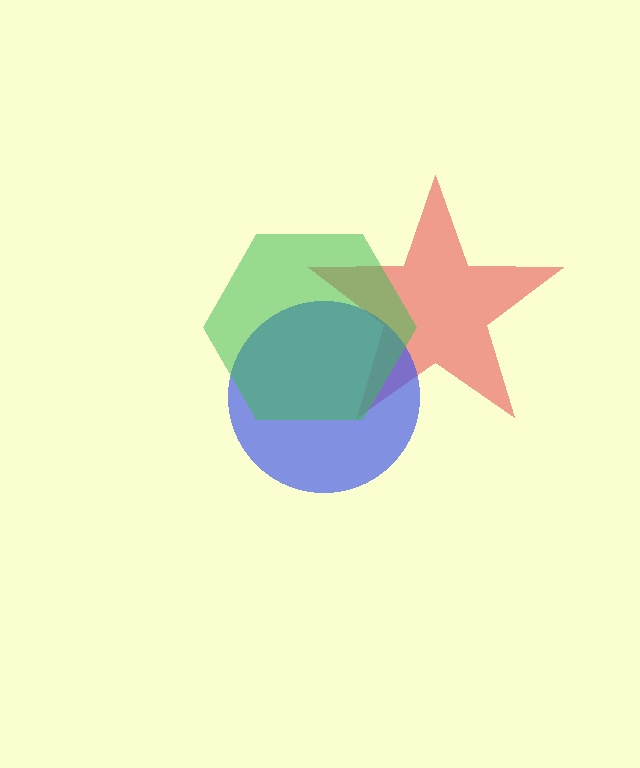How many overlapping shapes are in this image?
There are 3 overlapping shapes in the image.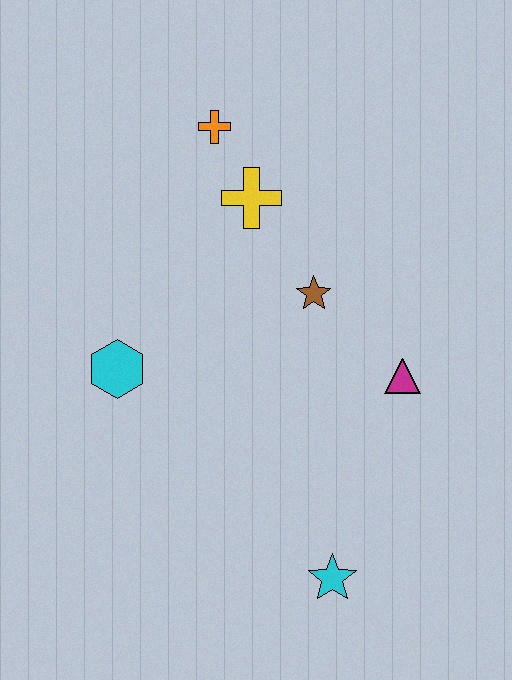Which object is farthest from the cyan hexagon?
The cyan star is farthest from the cyan hexagon.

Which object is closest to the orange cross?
The yellow cross is closest to the orange cross.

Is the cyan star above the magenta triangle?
No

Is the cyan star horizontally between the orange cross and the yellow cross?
No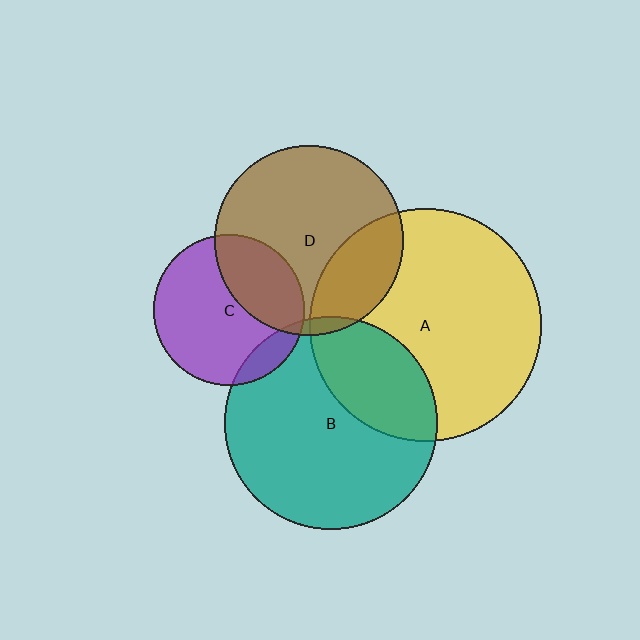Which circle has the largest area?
Circle A (yellow).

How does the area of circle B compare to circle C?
Approximately 2.0 times.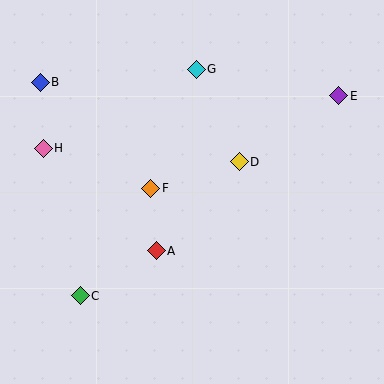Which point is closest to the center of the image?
Point F at (151, 188) is closest to the center.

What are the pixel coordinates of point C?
Point C is at (80, 296).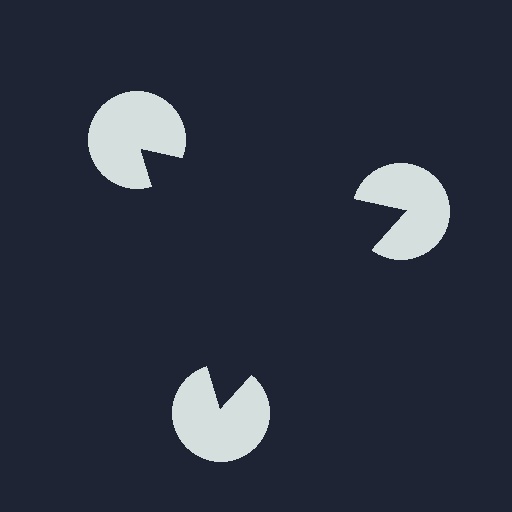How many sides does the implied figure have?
3 sides.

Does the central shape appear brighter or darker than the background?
It typically appears slightly darker than the background, even though no actual brightness change is drawn.